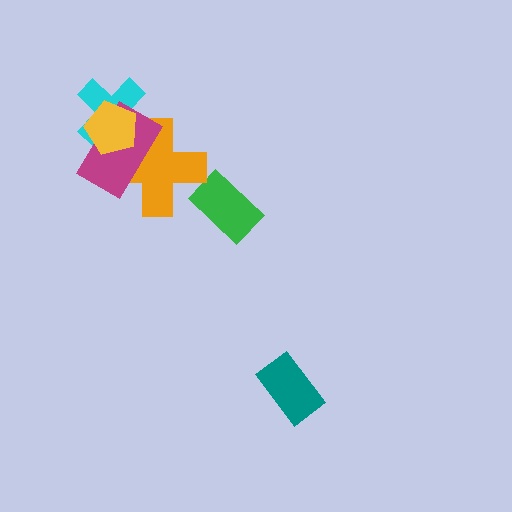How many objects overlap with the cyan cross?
3 objects overlap with the cyan cross.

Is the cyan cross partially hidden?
Yes, it is partially covered by another shape.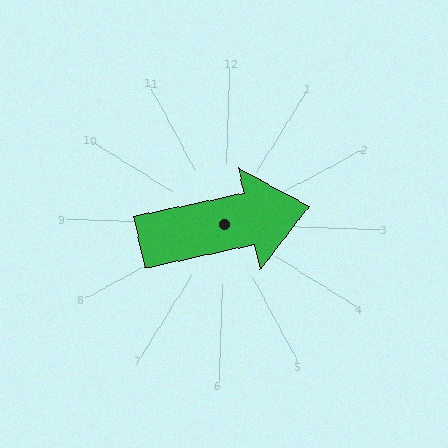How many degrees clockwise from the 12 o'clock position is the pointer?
Approximately 76 degrees.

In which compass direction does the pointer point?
East.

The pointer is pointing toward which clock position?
Roughly 3 o'clock.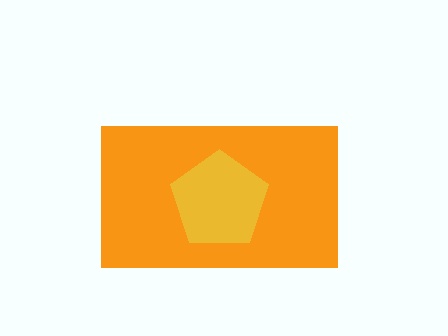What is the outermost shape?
The orange rectangle.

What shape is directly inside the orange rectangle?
The yellow pentagon.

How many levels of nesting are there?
2.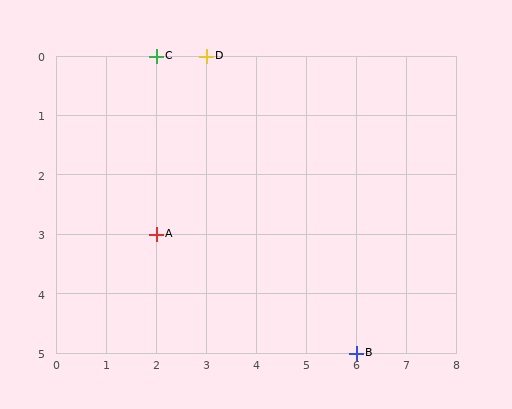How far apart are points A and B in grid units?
Points A and B are 4 columns and 2 rows apart (about 4.5 grid units diagonally).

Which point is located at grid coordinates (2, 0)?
Point C is at (2, 0).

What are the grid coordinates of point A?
Point A is at grid coordinates (2, 3).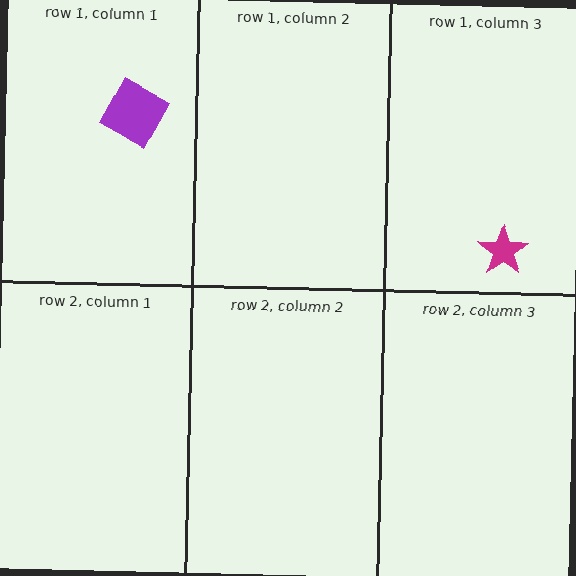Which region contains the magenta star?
The row 1, column 3 region.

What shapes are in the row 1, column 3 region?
The magenta star.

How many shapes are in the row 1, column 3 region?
1.